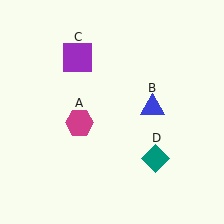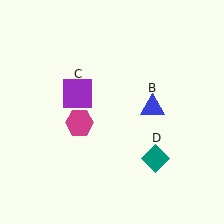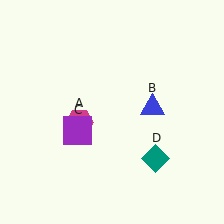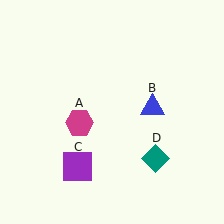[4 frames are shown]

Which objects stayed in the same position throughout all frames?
Magenta hexagon (object A) and blue triangle (object B) and teal diamond (object D) remained stationary.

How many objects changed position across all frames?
1 object changed position: purple square (object C).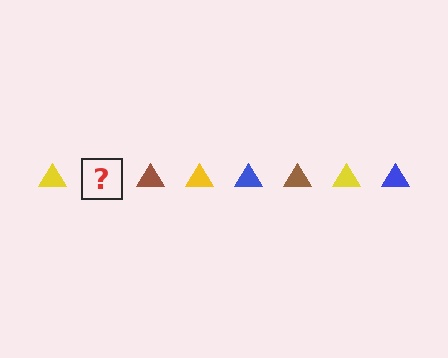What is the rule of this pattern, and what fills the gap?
The rule is that the pattern cycles through yellow, blue, brown triangles. The gap should be filled with a blue triangle.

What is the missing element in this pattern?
The missing element is a blue triangle.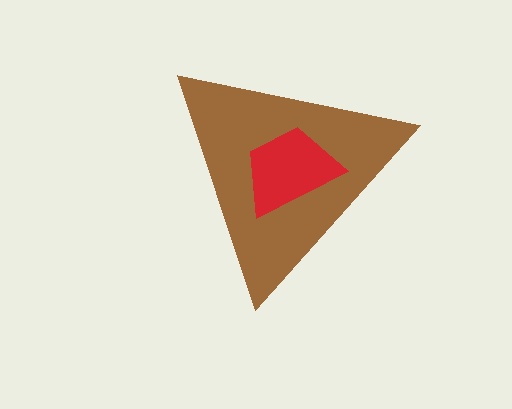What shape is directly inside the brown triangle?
The red trapezoid.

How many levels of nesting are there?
2.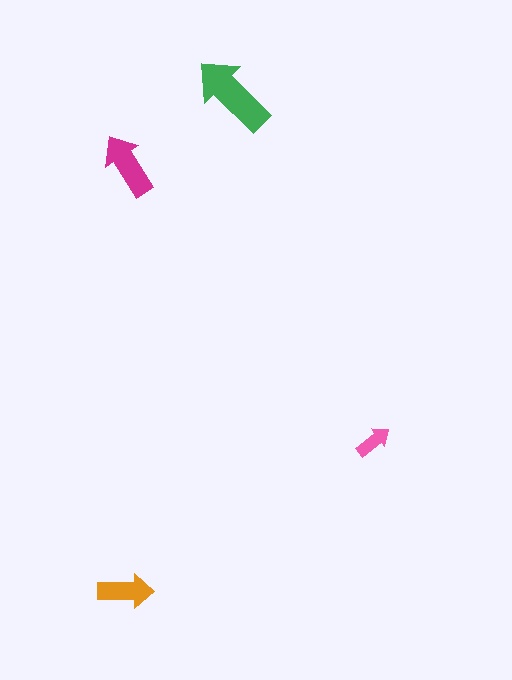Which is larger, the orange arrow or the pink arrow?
The orange one.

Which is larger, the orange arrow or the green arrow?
The green one.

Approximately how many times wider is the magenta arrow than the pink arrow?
About 2 times wider.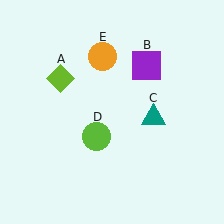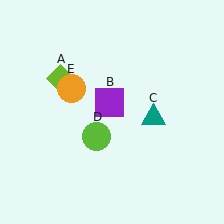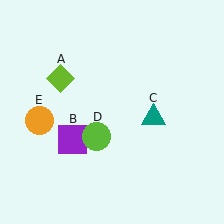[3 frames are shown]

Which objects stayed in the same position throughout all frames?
Lime diamond (object A) and teal triangle (object C) and lime circle (object D) remained stationary.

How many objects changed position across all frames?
2 objects changed position: purple square (object B), orange circle (object E).